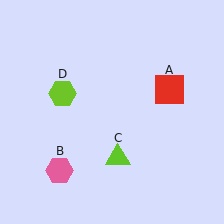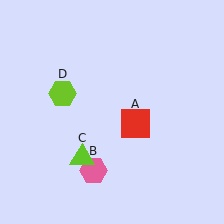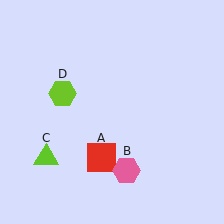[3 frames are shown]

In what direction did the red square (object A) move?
The red square (object A) moved down and to the left.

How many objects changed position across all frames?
3 objects changed position: red square (object A), pink hexagon (object B), lime triangle (object C).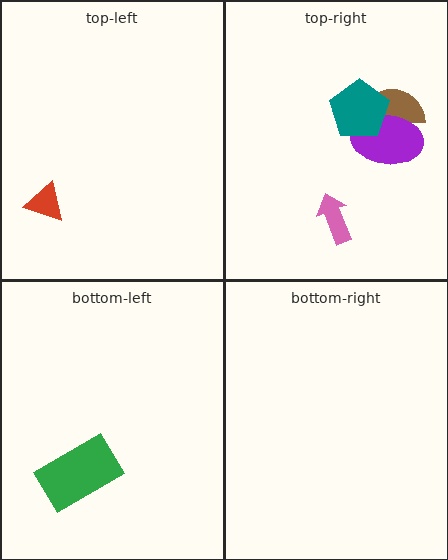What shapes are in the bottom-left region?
The green rectangle.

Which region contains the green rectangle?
The bottom-left region.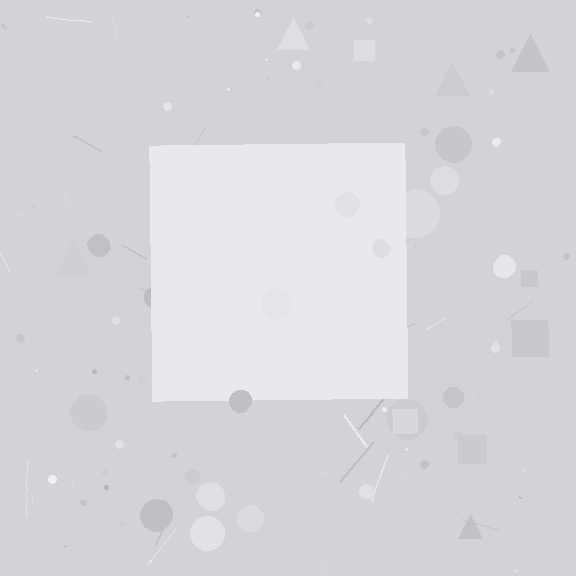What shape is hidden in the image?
A square is hidden in the image.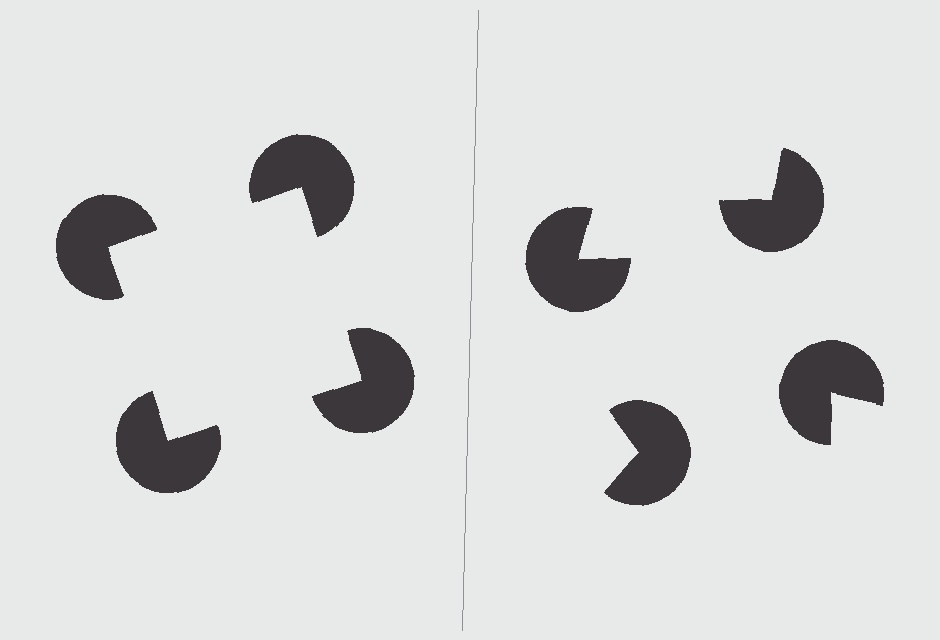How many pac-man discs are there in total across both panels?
8 — 4 on each side.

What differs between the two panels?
The pac-man discs are positioned identically on both sides; only the wedge orientations differ. On the left they align to a square; on the right they are misaligned.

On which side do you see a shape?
An illusory square appears on the left side. On the right side the wedge cuts are rotated, so no coherent shape forms.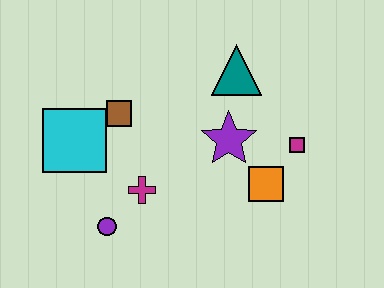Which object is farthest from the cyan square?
The magenta square is farthest from the cyan square.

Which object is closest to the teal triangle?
The purple star is closest to the teal triangle.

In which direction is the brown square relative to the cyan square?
The brown square is to the right of the cyan square.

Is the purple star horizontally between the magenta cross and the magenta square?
Yes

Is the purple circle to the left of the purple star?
Yes